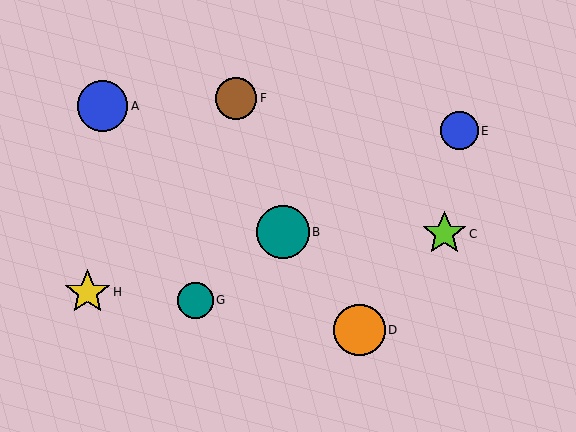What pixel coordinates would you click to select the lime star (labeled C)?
Click at (444, 234) to select the lime star C.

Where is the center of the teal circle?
The center of the teal circle is at (196, 300).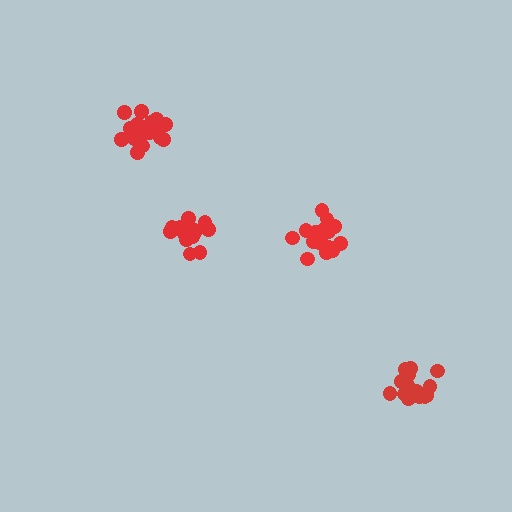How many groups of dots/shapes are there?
There are 4 groups.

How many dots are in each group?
Group 1: 19 dots, Group 2: 20 dots, Group 3: 19 dots, Group 4: 15 dots (73 total).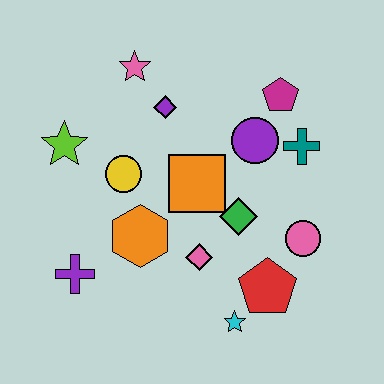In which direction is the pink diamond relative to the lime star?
The pink diamond is to the right of the lime star.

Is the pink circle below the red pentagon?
No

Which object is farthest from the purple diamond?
The cyan star is farthest from the purple diamond.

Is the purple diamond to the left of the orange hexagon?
No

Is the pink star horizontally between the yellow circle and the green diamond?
Yes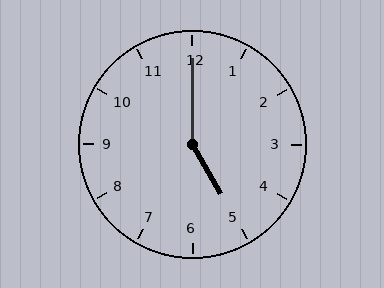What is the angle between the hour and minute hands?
Approximately 150 degrees.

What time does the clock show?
5:00.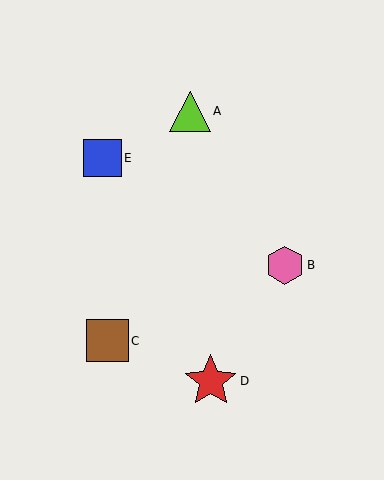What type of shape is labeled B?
Shape B is a pink hexagon.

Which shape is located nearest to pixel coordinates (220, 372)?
The red star (labeled D) at (211, 381) is nearest to that location.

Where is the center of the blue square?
The center of the blue square is at (102, 158).